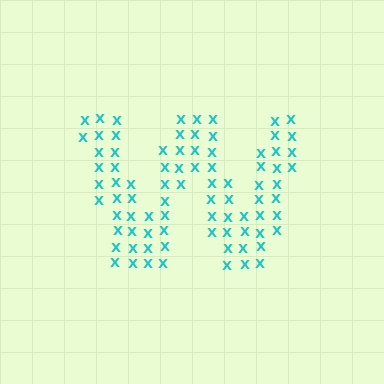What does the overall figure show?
The overall figure shows the letter W.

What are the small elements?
The small elements are letter X's.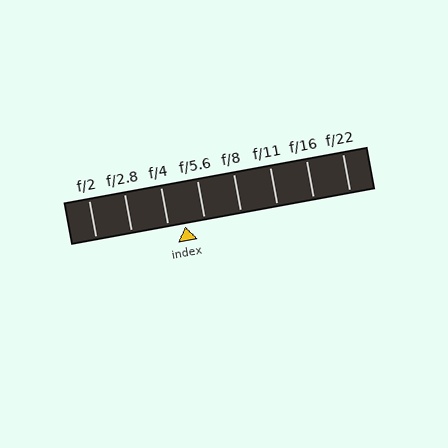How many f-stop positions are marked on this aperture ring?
There are 8 f-stop positions marked.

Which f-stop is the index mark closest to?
The index mark is closest to f/4.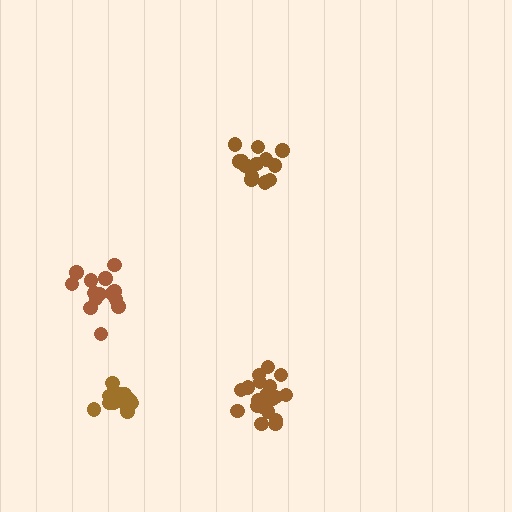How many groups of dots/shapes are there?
There are 4 groups.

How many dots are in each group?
Group 1: 14 dots, Group 2: 19 dots, Group 3: 14 dots, Group 4: 16 dots (63 total).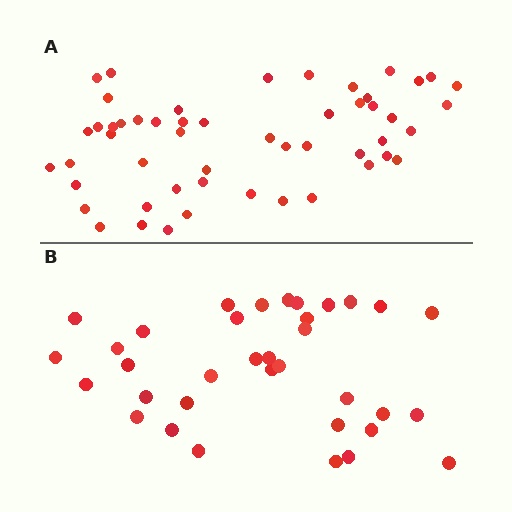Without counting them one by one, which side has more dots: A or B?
Region A (the top region) has more dots.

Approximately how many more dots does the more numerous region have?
Region A has approximately 15 more dots than region B.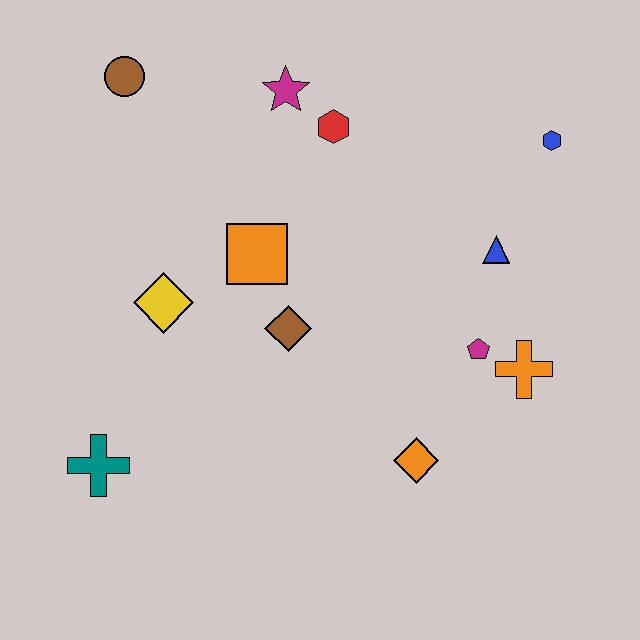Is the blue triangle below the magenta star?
Yes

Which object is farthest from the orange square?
The blue hexagon is farthest from the orange square.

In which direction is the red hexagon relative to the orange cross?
The red hexagon is above the orange cross.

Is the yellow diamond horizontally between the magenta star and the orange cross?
No